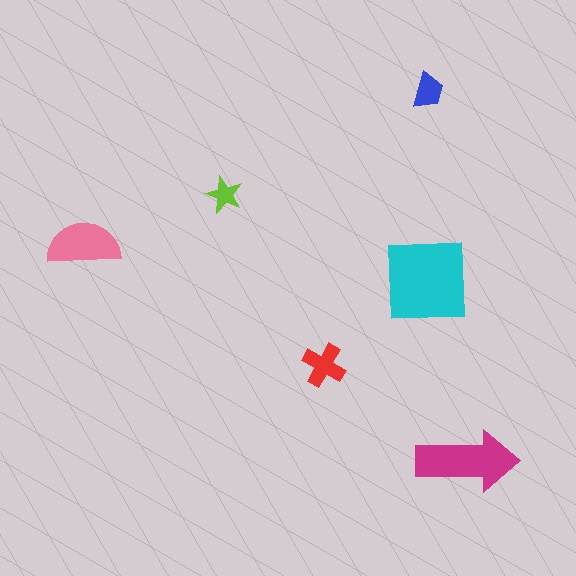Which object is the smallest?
The lime star.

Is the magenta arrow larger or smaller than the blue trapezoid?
Larger.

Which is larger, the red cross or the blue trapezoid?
The red cross.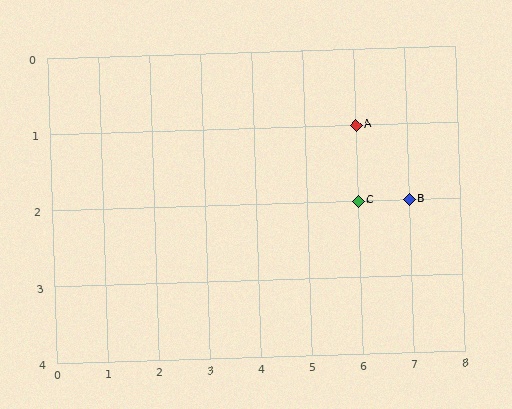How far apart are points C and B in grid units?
Points C and B are 1 column apart.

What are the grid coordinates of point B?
Point B is at grid coordinates (7, 2).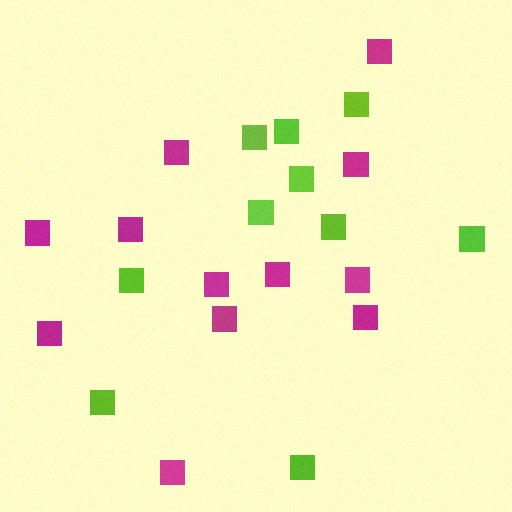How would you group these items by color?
There are 2 groups: one group of lime squares (10) and one group of magenta squares (12).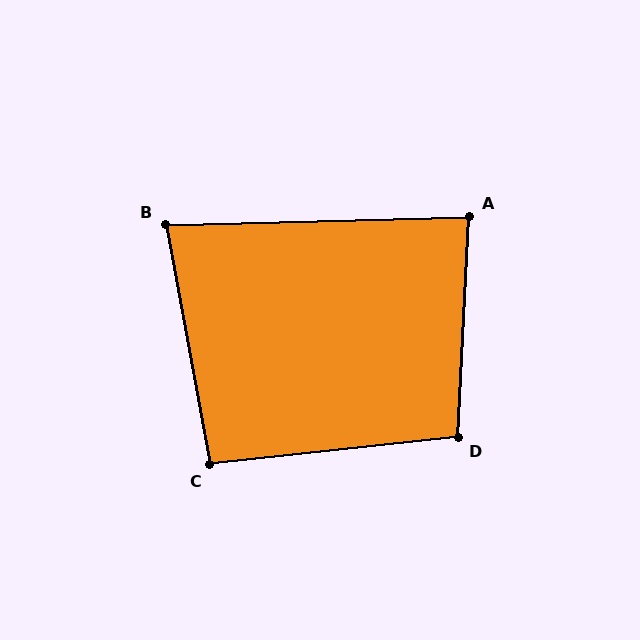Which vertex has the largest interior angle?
D, at approximately 99 degrees.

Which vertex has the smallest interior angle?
B, at approximately 81 degrees.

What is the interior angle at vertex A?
Approximately 86 degrees (approximately right).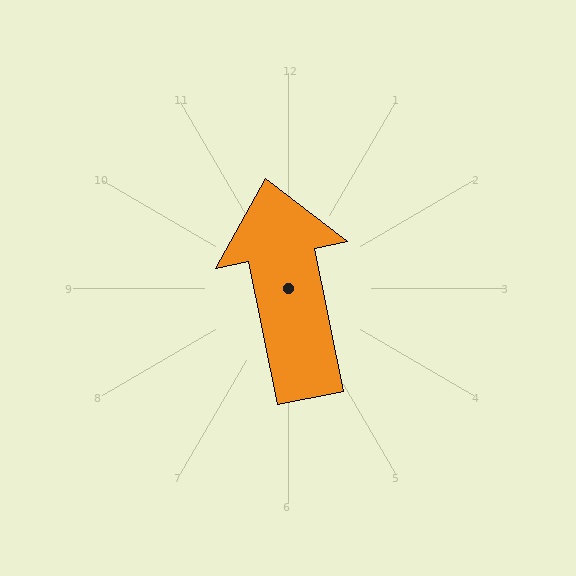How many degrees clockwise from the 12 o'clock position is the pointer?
Approximately 348 degrees.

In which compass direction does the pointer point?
North.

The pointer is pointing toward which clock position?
Roughly 12 o'clock.